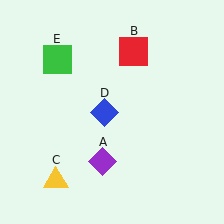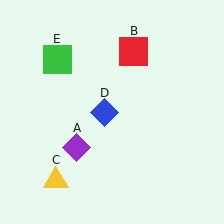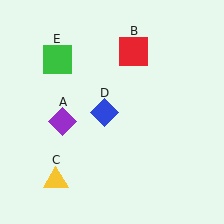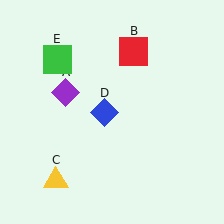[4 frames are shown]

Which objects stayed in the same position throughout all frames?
Red square (object B) and yellow triangle (object C) and blue diamond (object D) and green square (object E) remained stationary.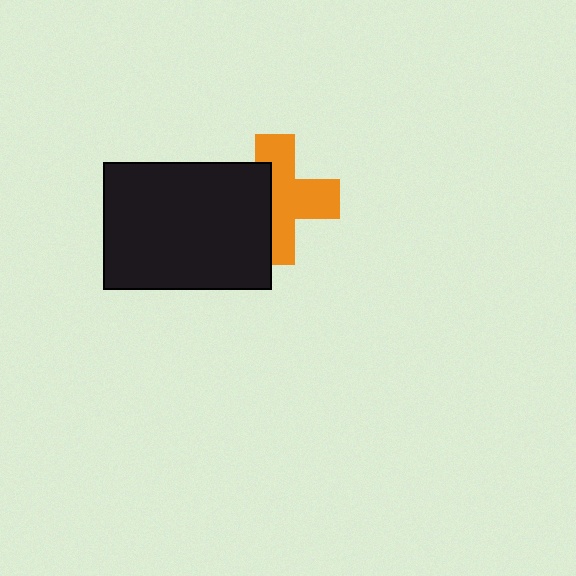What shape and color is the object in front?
The object in front is a black rectangle.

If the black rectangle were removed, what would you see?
You would see the complete orange cross.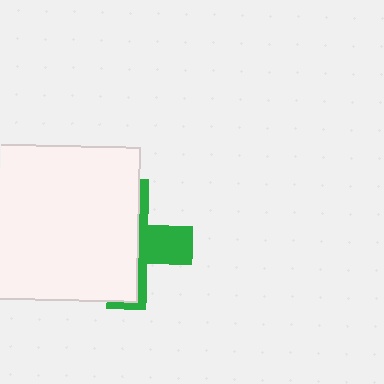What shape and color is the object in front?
The object in front is a white rectangle.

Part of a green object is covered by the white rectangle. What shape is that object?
It is a cross.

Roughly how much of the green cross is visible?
A small part of it is visible (roughly 37%).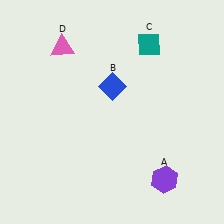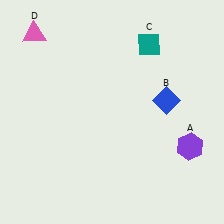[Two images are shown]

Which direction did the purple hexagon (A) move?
The purple hexagon (A) moved up.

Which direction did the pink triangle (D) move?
The pink triangle (D) moved left.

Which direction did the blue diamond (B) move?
The blue diamond (B) moved right.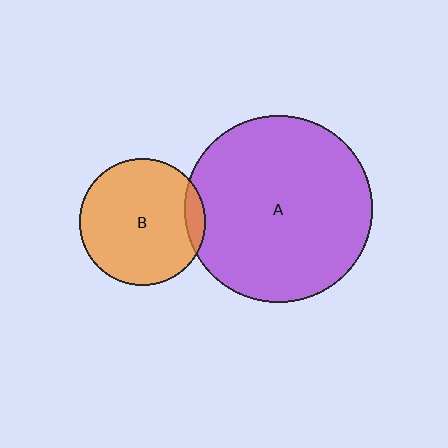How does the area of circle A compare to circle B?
Approximately 2.2 times.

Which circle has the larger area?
Circle A (purple).